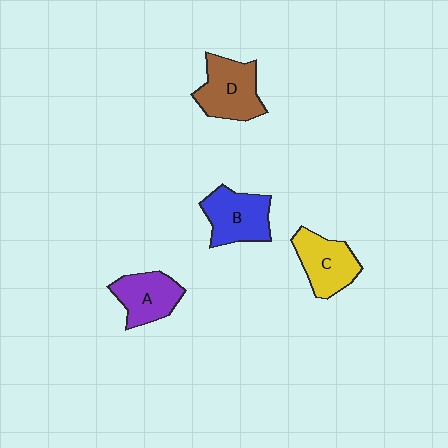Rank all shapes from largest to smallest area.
From largest to smallest: D (brown), B (blue), C (yellow), A (purple).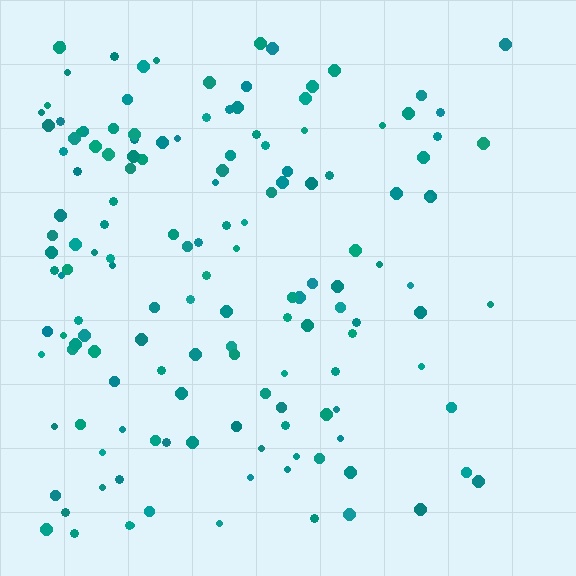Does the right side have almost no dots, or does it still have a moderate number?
Still a moderate number, just noticeably fewer than the left.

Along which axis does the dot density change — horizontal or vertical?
Horizontal.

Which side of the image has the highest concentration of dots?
The left.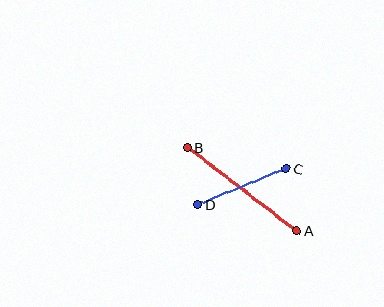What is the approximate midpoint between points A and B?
The midpoint is at approximately (242, 189) pixels.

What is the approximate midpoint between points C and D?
The midpoint is at approximately (242, 187) pixels.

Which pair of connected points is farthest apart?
Points A and B are farthest apart.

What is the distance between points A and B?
The distance is approximately 137 pixels.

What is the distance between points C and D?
The distance is approximately 96 pixels.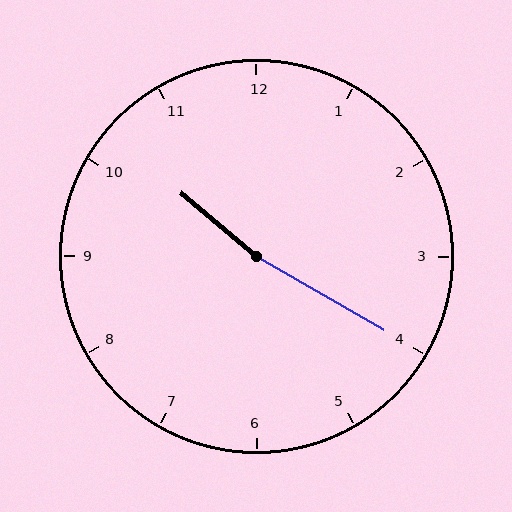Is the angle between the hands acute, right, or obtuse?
It is obtuse.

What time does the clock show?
10:20.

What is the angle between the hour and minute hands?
Approximately 170 degrees.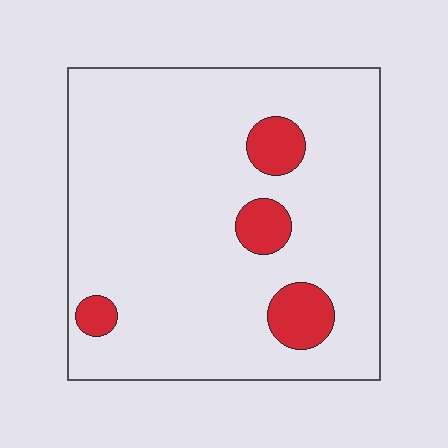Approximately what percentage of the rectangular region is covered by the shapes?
Approximately 10%.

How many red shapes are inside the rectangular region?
4.